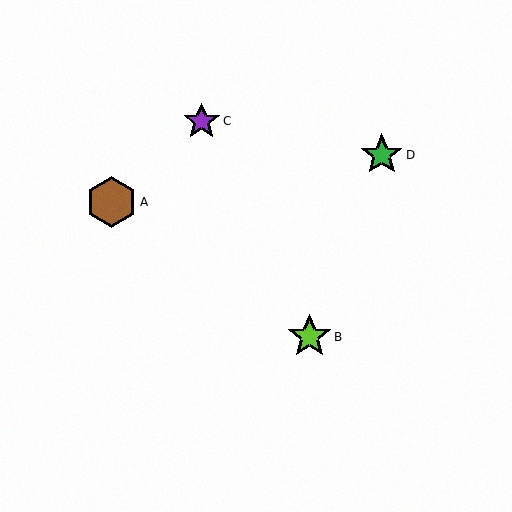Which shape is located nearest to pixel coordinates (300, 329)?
The lime star (labeled B) at (310, 337) is nearest to that location.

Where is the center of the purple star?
The center of the purple star is at (202, 121).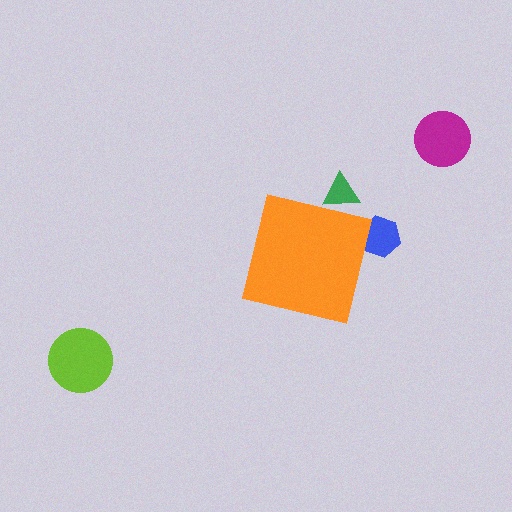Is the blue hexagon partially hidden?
Yes, the blue hexagon is partially hidden behind the orange square.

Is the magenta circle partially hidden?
No, the magenta circle is fully visible.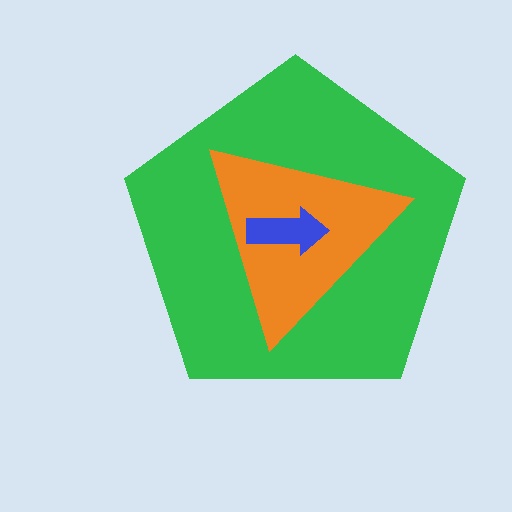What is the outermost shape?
The green pentagon.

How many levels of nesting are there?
3.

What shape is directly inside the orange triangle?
The blue arrow.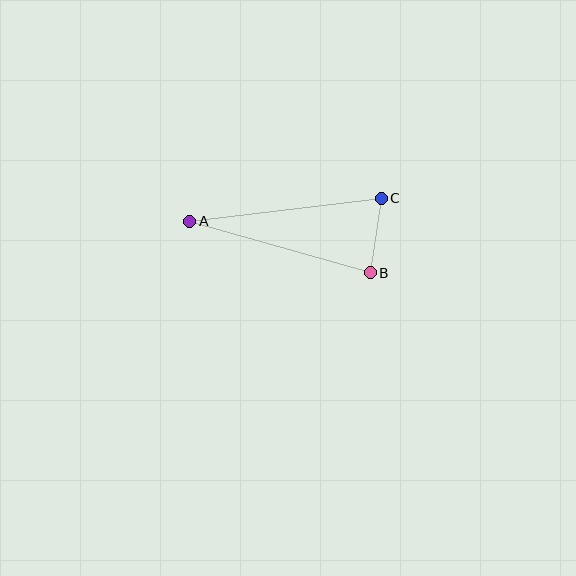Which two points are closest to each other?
Points B and C are closest to each other.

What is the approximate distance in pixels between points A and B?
The distance between A and B is approximately 188 pixels.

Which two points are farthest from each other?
Points A and C are farthest from each other.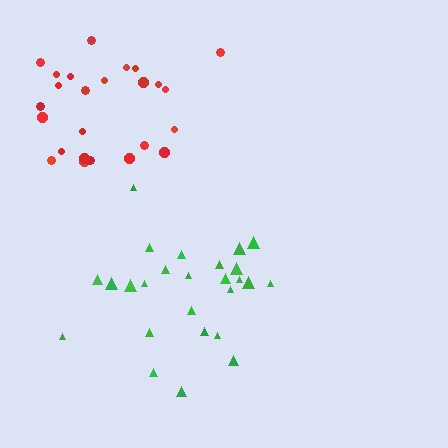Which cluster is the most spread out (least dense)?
Red.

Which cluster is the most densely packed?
Green.